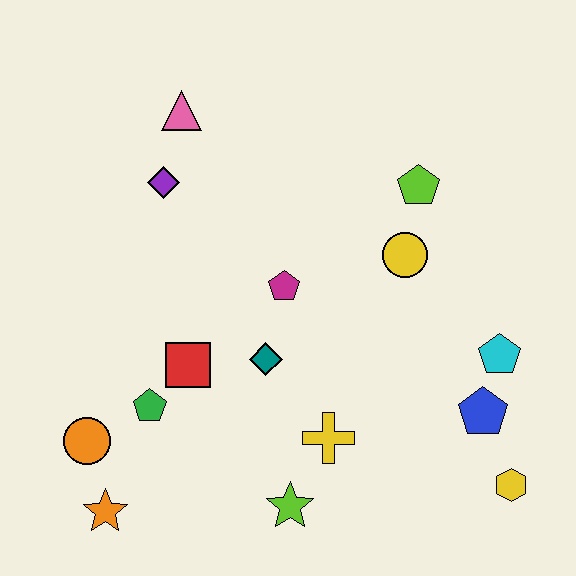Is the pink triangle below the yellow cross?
No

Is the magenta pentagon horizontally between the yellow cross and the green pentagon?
Yes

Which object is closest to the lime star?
The yellow cross is closest to the lime star.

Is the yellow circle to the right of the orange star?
Yes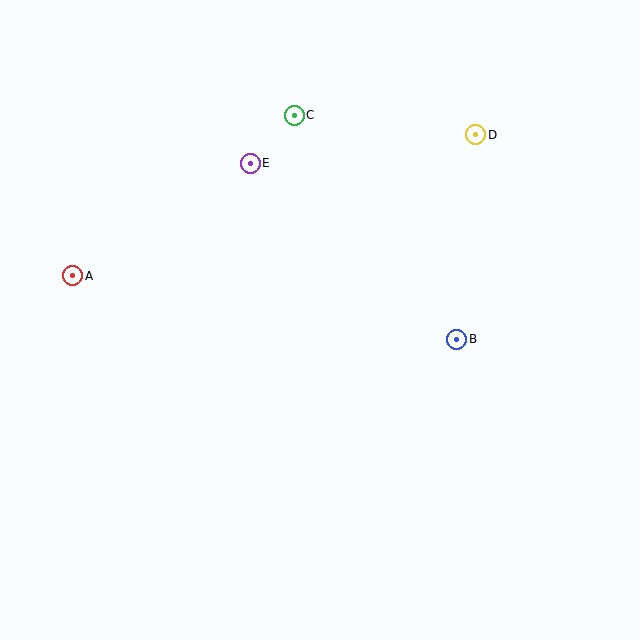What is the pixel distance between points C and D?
The distance between C and D is 182 pixels.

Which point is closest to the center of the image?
Point B at (457, 339) is closest to the center.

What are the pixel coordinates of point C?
Point C is at (294, 115).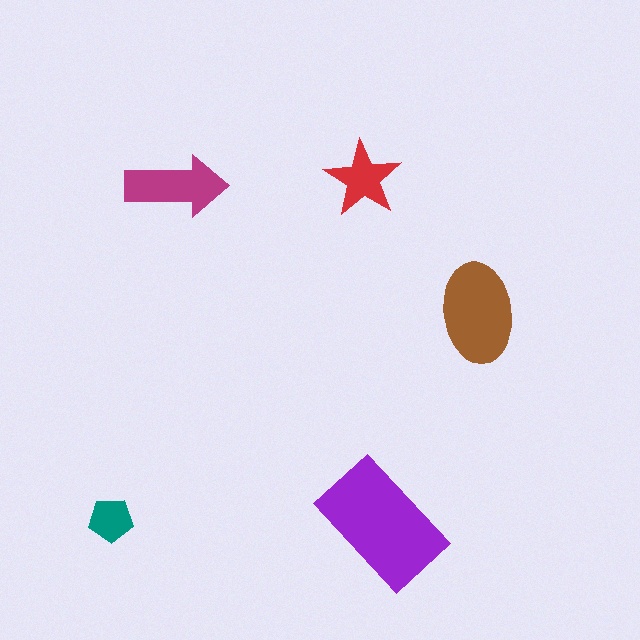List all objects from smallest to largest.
The teal pentagon, the red star, the magenta arrow, the brown ellipse, the purple rectangle.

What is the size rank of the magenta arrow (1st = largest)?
3rd.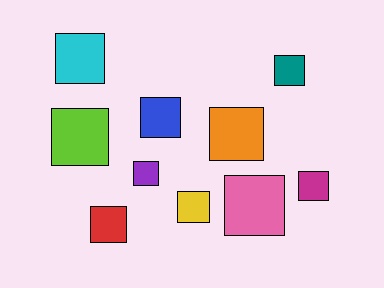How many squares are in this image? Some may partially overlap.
There are 10 squares.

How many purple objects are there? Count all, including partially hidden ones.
There is 1 purple object.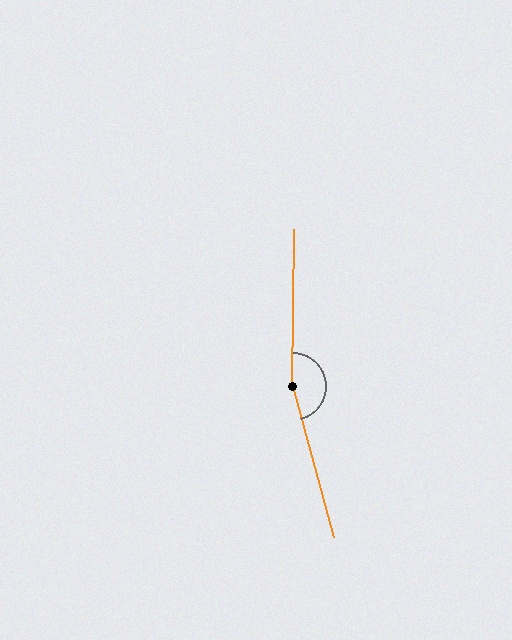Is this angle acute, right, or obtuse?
It is obtuse.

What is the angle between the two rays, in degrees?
Approximately 164 degrees.